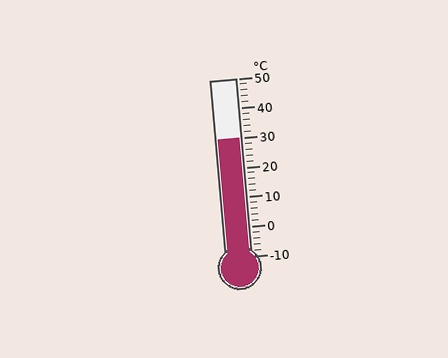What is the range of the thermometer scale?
The thermometer scale ranges from -10°C to 50°C.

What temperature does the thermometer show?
The thermometer shows approximately 30°C.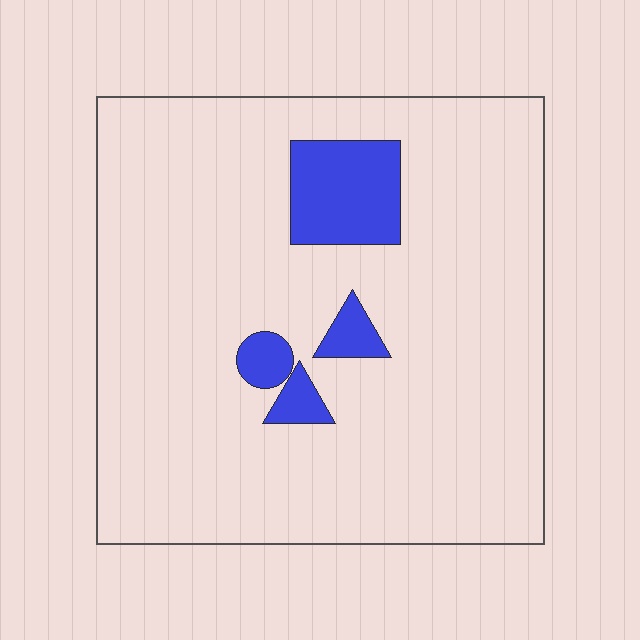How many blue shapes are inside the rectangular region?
4.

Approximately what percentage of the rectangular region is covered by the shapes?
Approximately 10%.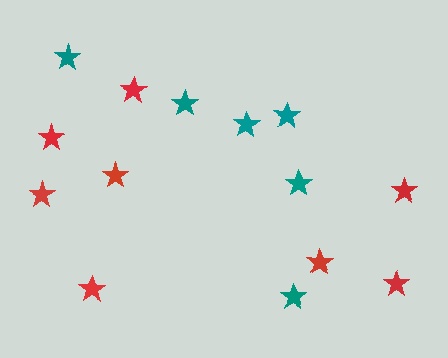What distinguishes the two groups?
There are 2 groups: one group of teal stars (6) and one group of red stars (8).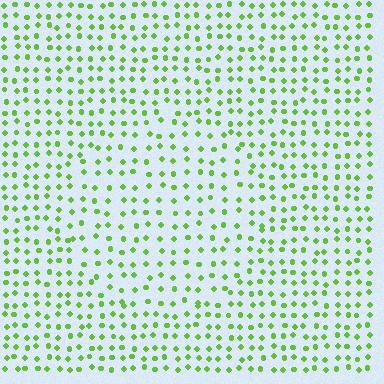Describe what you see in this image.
The image contains small lime elements arranged at two different densities. A circle-shaped region is visible where the elements are less densely packed than the surrounding area.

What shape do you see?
I see a circle.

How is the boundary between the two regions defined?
The boundary is defined by a change in element density (approximately 1.4x ratio). All elements are the same color, size, and shape.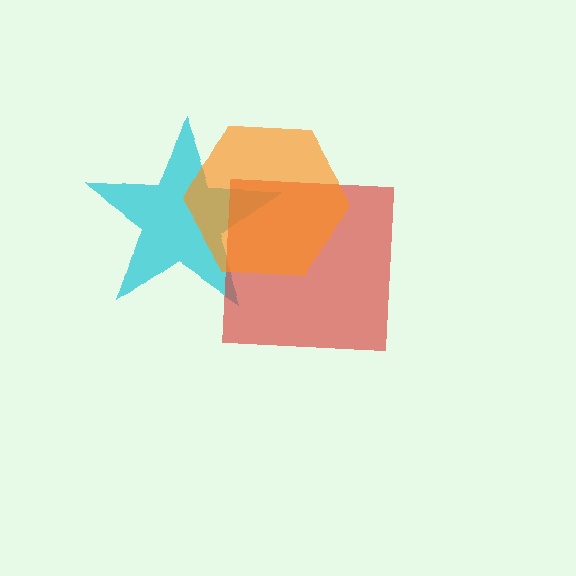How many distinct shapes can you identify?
There are 3 distinct shapes: a cyan star, a red square, an orange hexagon.